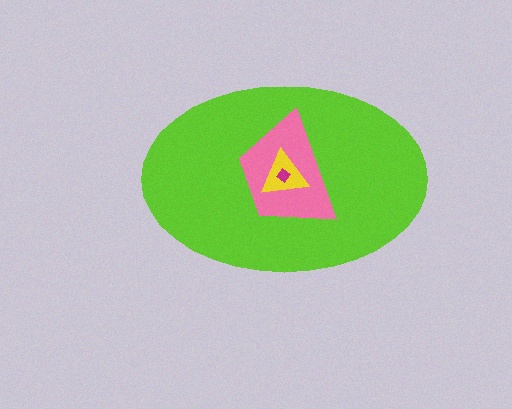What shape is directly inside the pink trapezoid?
The yellow triangle.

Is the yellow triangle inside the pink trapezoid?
Yes.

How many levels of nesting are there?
4.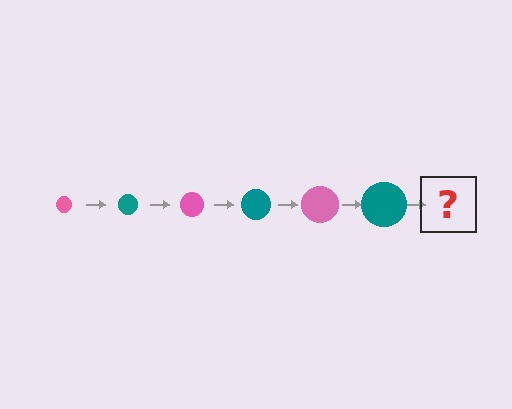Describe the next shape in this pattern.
It should be a pink circle, larger than the previous one.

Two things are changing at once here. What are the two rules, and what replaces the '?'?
The two rules are that the circle grows larger each step and the color cycles through pink and teal. The '?' should be a pink circle, larger than the previous one.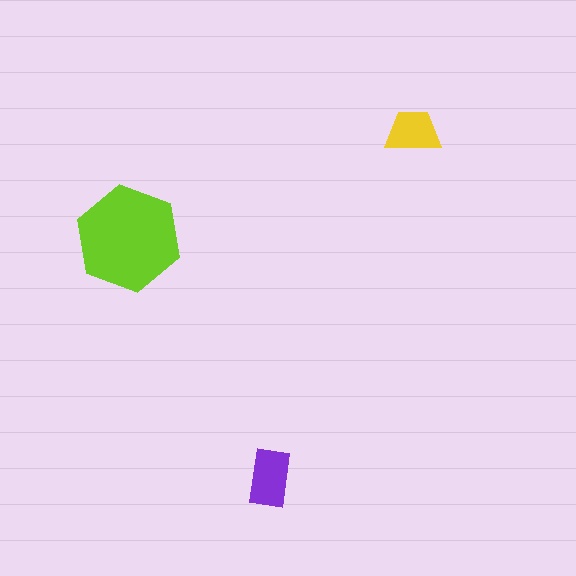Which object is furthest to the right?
The yellow trapezoid is rightmost.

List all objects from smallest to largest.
The yellow trapezoid, the purple rectangle, the lime hexagon.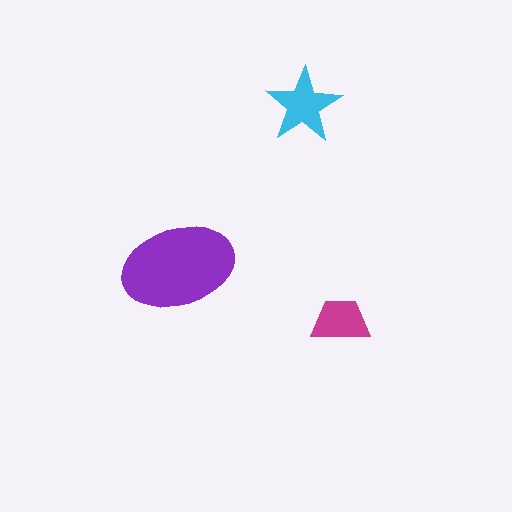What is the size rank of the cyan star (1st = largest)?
2nd.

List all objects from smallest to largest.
The magenta trapezoid, the cyan star, the purple ellipse.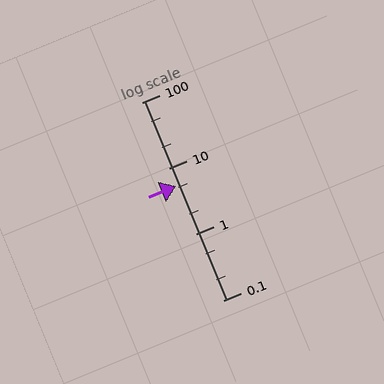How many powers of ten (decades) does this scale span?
The scale spans 3 decades, from 0.1 to 100.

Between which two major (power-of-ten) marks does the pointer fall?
The pointer is between 1 and 10.